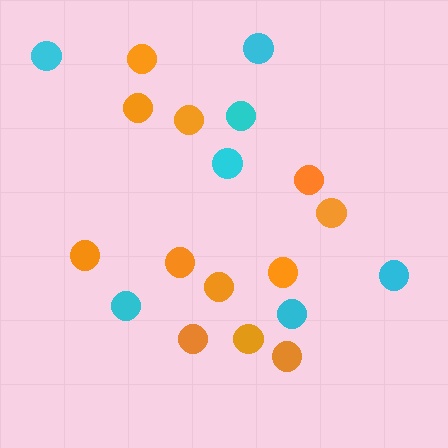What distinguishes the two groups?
There are 2 groups: one group of cyan circles (7) and one group of orange circles (12).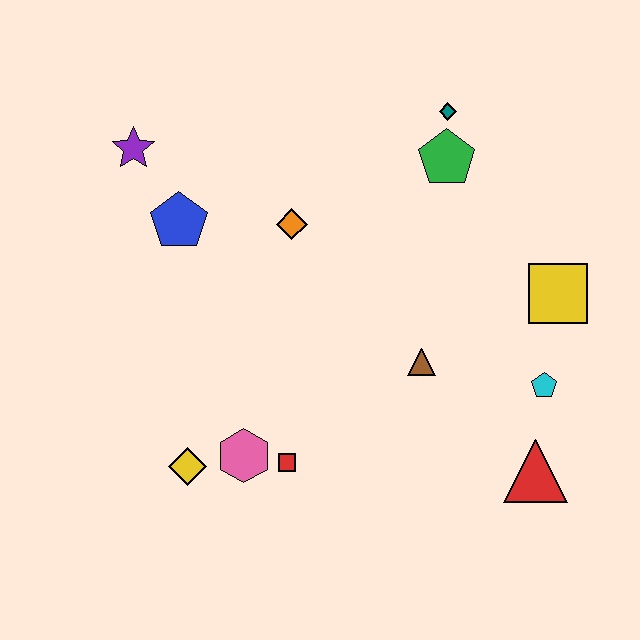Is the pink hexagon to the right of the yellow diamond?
Yes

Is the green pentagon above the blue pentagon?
Yes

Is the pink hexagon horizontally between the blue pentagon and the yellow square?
Yes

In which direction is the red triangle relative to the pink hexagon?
The red triangle is to the right of the pink hexagon.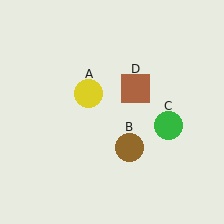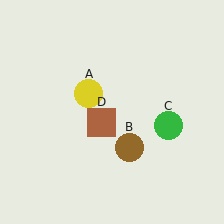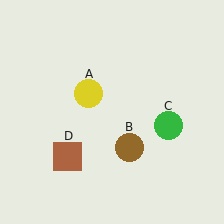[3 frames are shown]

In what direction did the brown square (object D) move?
The brown square (object D) moved down and to the left.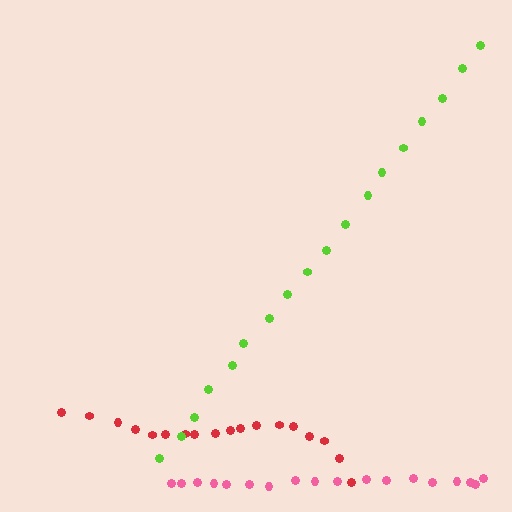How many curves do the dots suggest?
There are 3 distinct paths.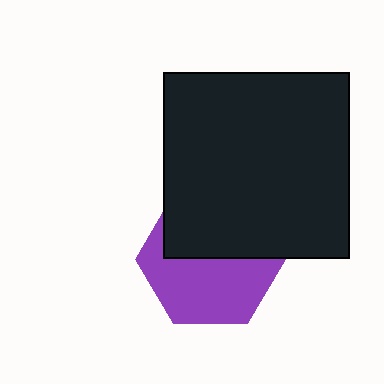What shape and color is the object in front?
The object in front is a black square.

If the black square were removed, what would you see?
You would see the complete purple hexagon.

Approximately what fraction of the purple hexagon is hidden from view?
Roughly 46% of the purple hexagon is hidden behind the black square.